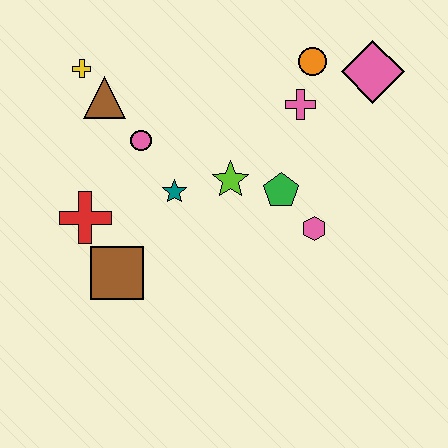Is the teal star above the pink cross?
No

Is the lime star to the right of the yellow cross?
Yes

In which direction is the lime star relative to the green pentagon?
The lime star is to the left of the green pentagon.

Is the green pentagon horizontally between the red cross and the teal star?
No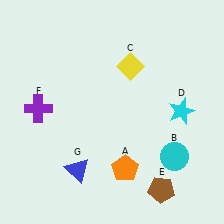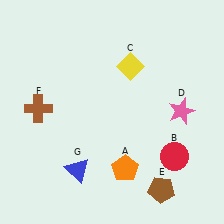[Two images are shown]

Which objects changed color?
B changed from cyan to red. D changed from cyan to pink. F changed from purple to brown.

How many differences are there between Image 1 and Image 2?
There are 3 differences between the two images.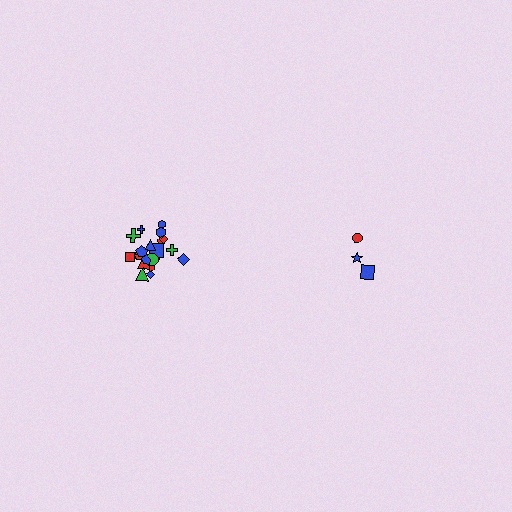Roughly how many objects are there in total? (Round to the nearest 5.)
Roughly 25 objects in total.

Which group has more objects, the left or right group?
The left group.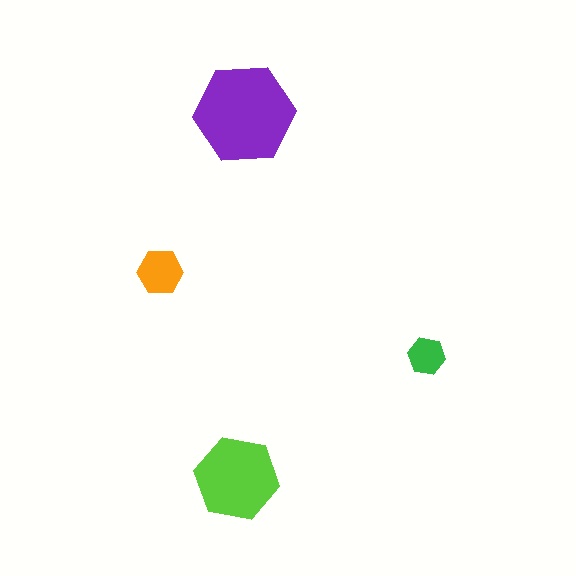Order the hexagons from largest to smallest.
the purple one, the lime one, the orange one, the green one.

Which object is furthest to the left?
The orange hexagon is leftmost.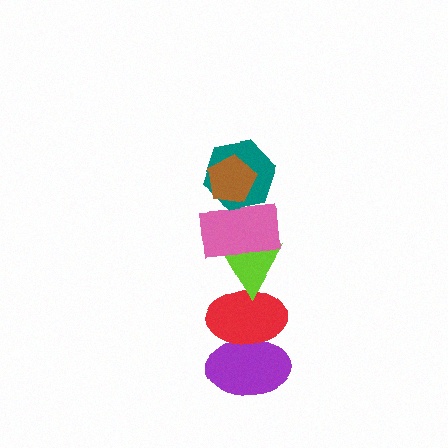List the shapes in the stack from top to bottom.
From top to bottom: the brown pentagon, the teal hexagon, the pink rectangle, the lime triangle, the red ellipse, the purple ellipse.